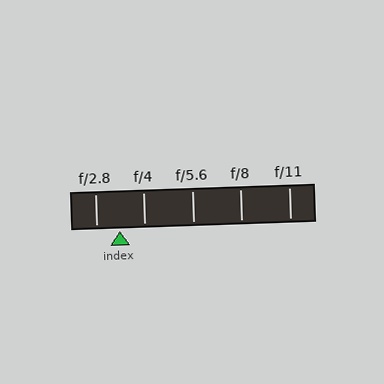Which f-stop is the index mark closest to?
The index mark is closest to f/2.8.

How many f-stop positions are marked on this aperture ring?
There are 5 f-stop positions marked.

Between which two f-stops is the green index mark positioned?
The index mark is between f/2.8 and f/4.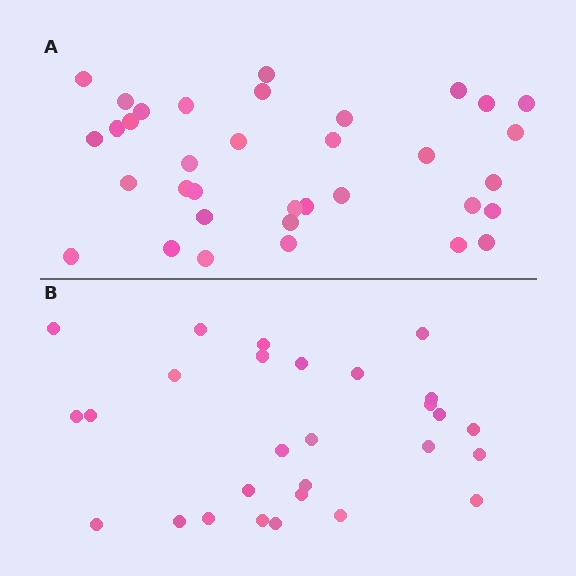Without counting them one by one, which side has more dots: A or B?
Region A (the top region) has more dots.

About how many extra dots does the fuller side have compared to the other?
Region A has roughly 8 or so more dots than region B.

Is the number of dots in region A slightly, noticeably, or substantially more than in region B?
Region A has noticeably more, but not dramatically so. The ratio is roughly 1.2 to 1.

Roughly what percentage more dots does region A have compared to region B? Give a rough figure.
About 25% more.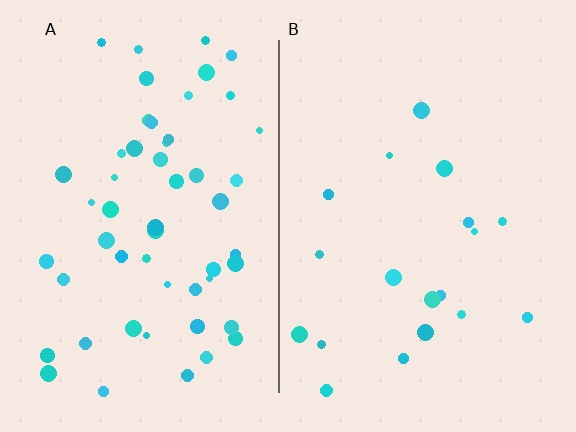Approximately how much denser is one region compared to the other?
Approximately 2.7× — region A over region B.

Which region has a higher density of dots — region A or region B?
A (the left).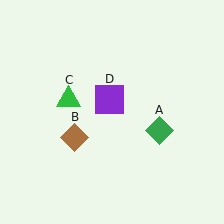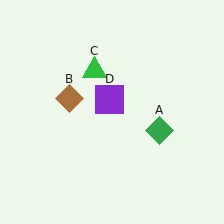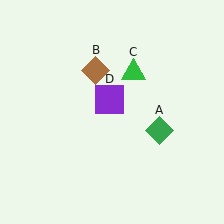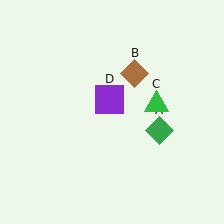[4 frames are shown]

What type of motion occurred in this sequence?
The brown diamond (object B), green triangle (object C) rotated clockwise around the center of the scene.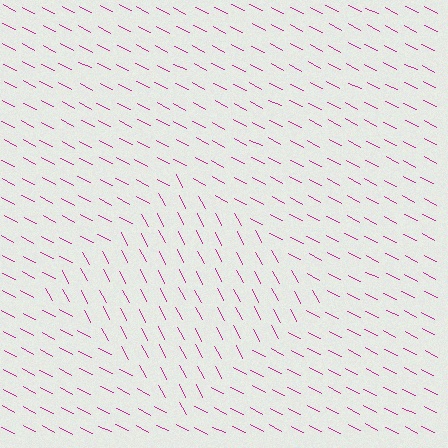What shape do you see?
I see a diamond.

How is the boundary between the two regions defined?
The boundary is defined purely by a change in line orientation (approximately 36 degrees difference). All lines are the same color and thickness.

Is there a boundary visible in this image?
Yes, there is a texture boundary formed by a change in line orientation.